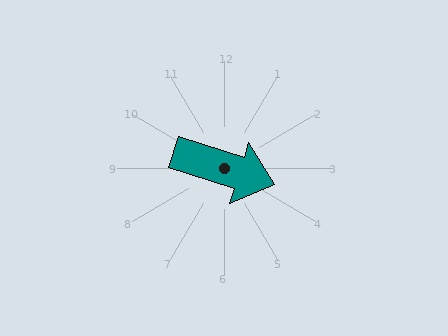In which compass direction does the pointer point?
East.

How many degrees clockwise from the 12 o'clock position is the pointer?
Approximately 108 degrees.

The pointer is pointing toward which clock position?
Roughly 4 o'clock.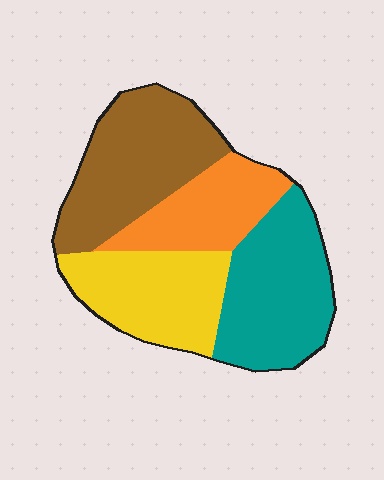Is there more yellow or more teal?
Teal.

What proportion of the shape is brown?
Brown covers about 30% of the shape.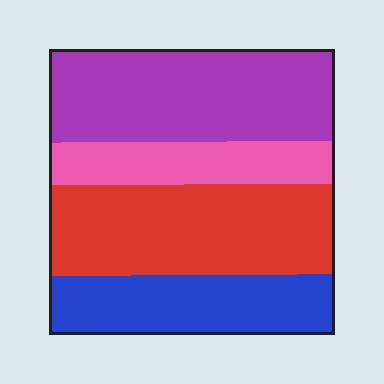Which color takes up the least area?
Pink, at roughly 15%.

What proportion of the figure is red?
Red takes up between a sixth and a third of the figure.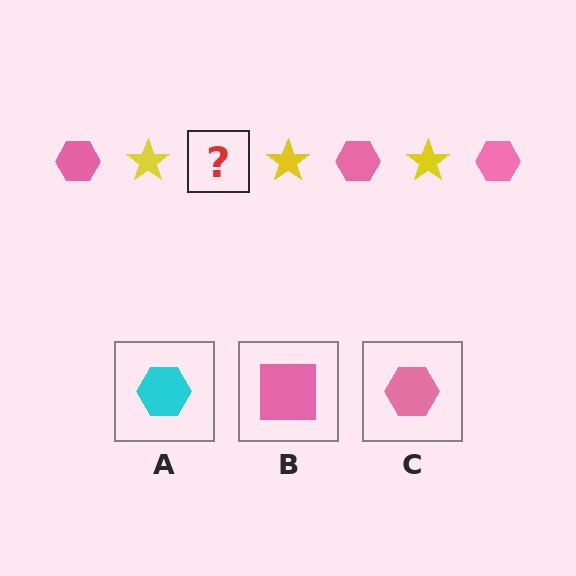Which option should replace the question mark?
Option C.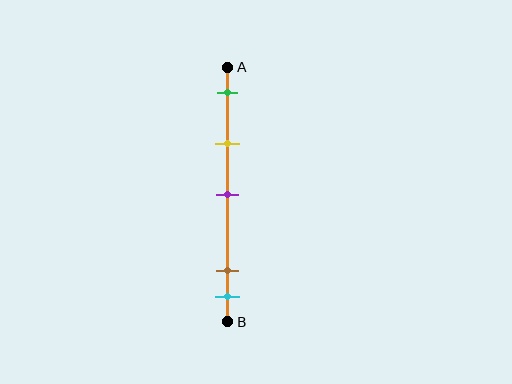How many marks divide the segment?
There are 5 marks dividing the segment.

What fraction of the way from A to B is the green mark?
The green mark is approximately 10% (0.1) of the way from A to B.